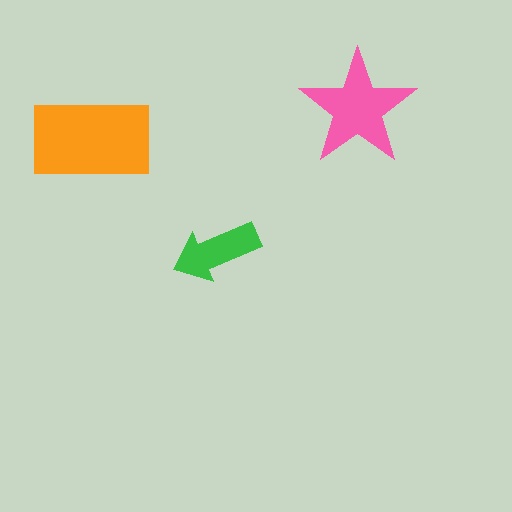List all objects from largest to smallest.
The orange rectangle, the pink star, the green arrow.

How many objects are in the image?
There are 3 objects in the image.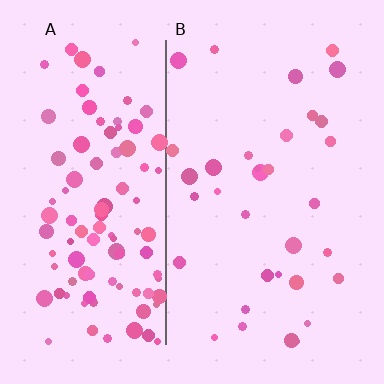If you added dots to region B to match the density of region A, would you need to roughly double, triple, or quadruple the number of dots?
Approximately triple.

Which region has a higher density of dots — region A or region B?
A (the left).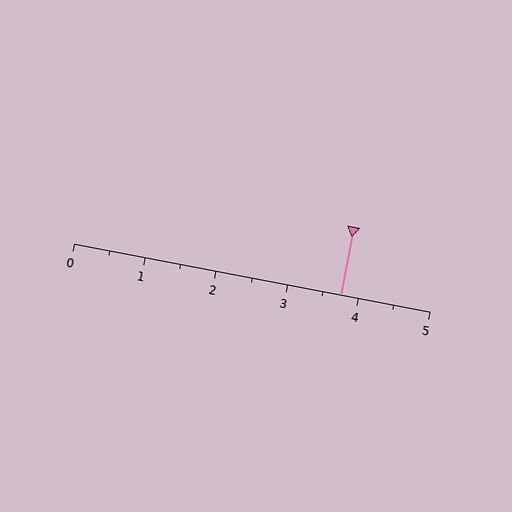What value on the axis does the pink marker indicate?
The marker indicates approximately 3.8.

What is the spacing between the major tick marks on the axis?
The major ticks are spaced 1 apart.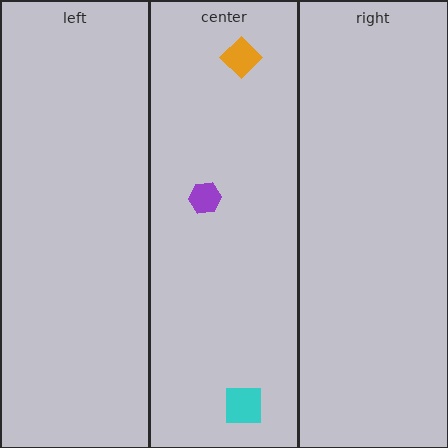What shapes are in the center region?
The cyan square, the orange diamond, the purple hexagon.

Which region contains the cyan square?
The center region.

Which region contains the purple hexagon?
The center region.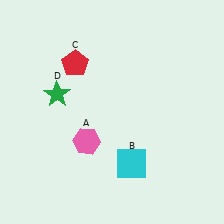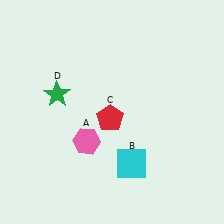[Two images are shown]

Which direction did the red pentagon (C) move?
The red pentagon (C) moved down.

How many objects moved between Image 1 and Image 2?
1 object moved between the two images.